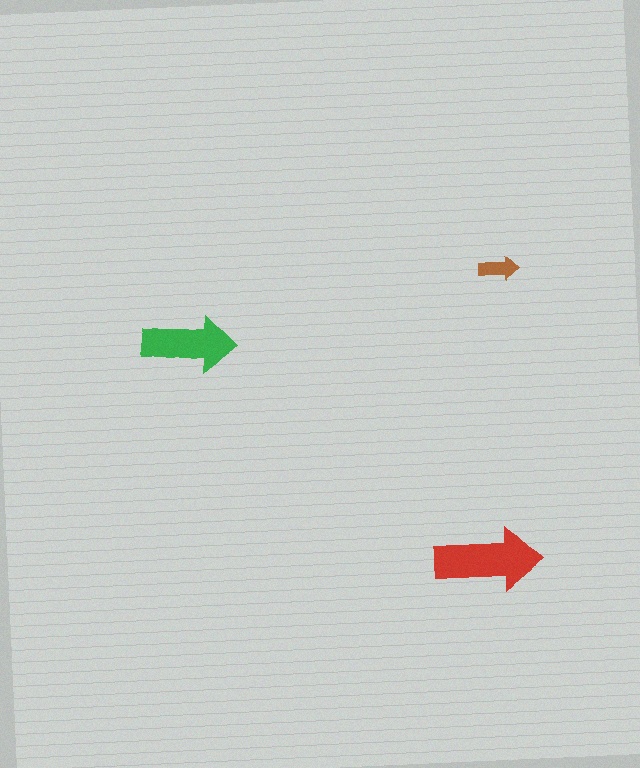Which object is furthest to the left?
The green arrow is leftmost.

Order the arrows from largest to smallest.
the red one, the green one, the brown one.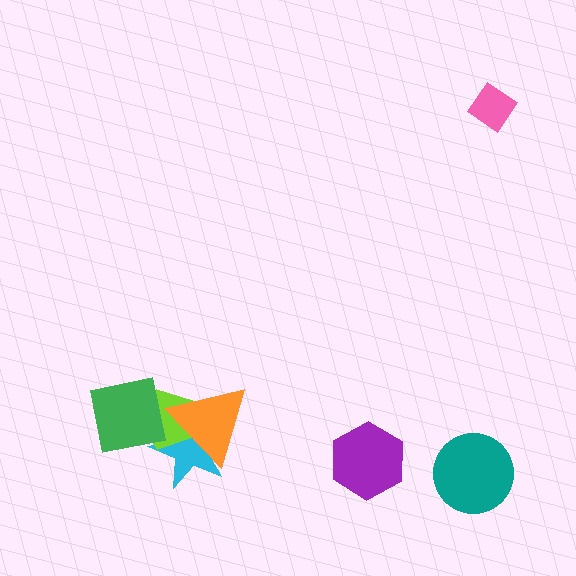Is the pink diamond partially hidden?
No, no other shape covers it.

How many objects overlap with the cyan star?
3 objects overlap with the cyan star.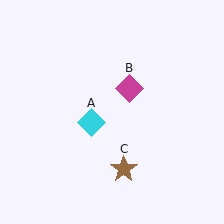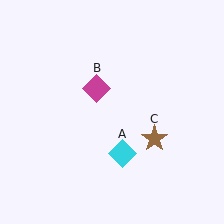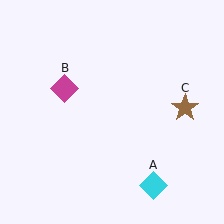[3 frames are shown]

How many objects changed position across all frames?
3 objects changed position: cyan diamond (object A), magenta diamond (object B), brown star (object C).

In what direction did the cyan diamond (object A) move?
The cyan diamond (object A) moved down and to the right.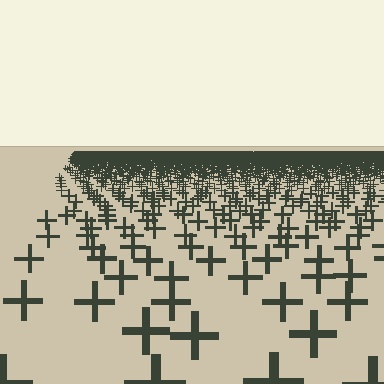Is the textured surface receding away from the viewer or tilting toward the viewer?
The surface is receding away from the viewer. Texture elements get smaller and denser toward the top.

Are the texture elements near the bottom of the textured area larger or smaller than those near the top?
Larger. Near the bottom, elements are closer to the viewer and appear at a bigger on-screen size.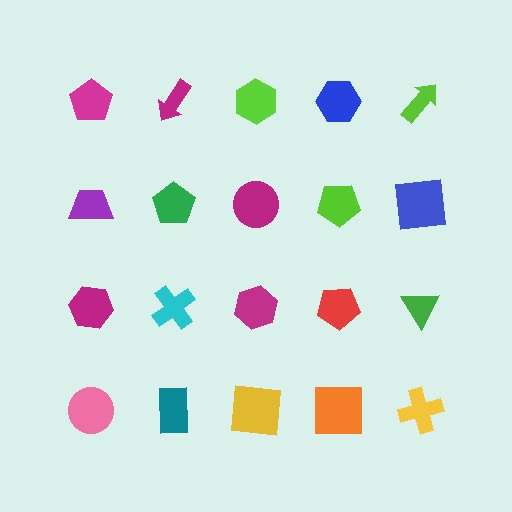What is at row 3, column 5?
A green triangle.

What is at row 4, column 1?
A pink circle.